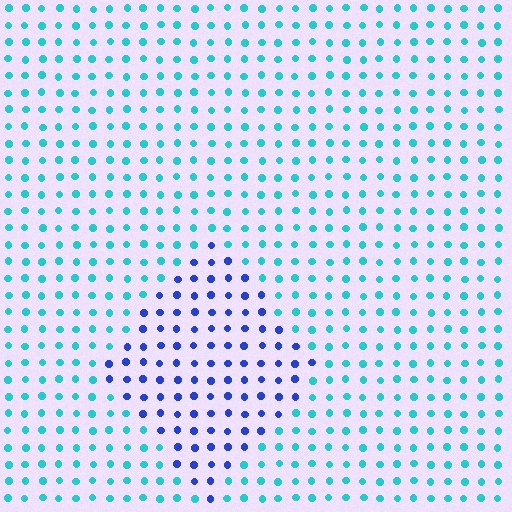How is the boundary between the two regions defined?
The boundary is defined purely by a slight shift in hue (about 50 degrees). Spacing, size, and orientation are identical on both sides.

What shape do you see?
I see a diamond.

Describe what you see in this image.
The image is filled with small cyan elements in a uniform arrangement. A diamond-shaped region is visible where the elements are tinted to a slightly different hue, forming a subtle color boundary.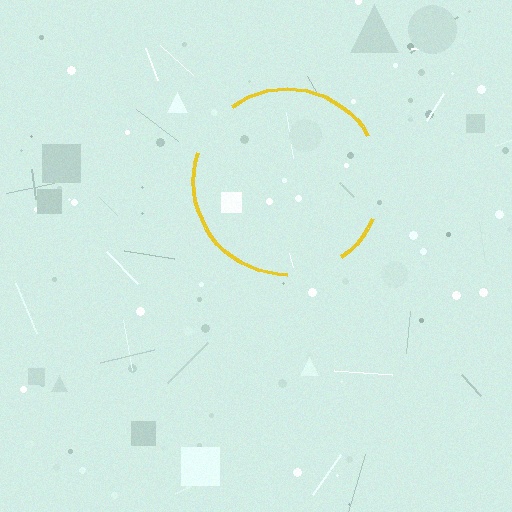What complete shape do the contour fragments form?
The contour fragments form a circle.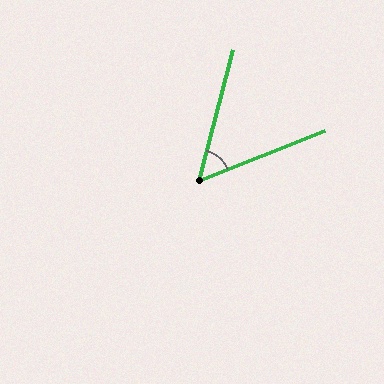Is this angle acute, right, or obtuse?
It is acute.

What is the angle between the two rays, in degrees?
Approximately 54 degrees.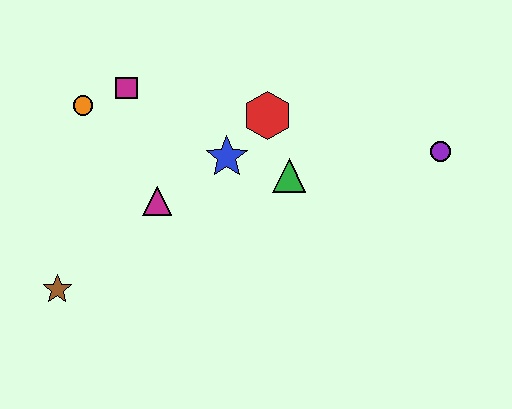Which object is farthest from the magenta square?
The purple circle is farthest from the magenta square.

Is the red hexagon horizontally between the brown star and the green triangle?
Yes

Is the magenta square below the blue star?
No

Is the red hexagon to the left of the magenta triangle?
No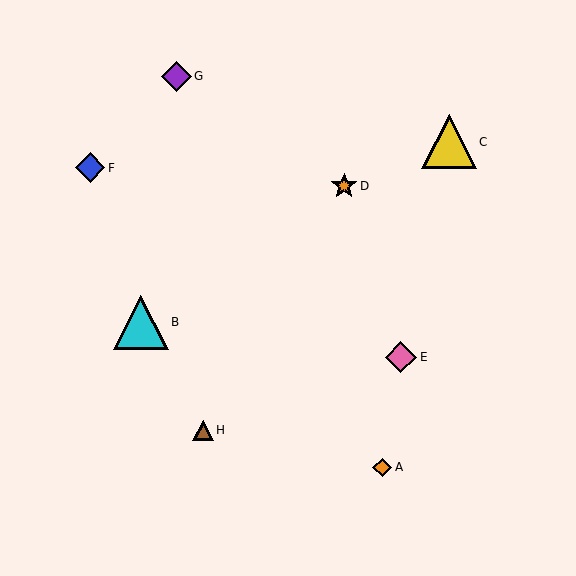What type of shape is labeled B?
Shape B is a cyan triangle.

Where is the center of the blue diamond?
The center of the blue diamond is at (90, 168).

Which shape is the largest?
The cyan triangle (labeled B) is the largest.